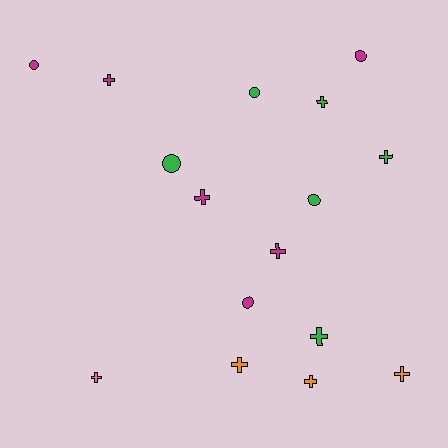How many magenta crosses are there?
There are 3 magenta crosses.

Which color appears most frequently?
Green, with 6 objects.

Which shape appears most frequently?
Cross, with 10 objects.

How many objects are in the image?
There are 16 objects.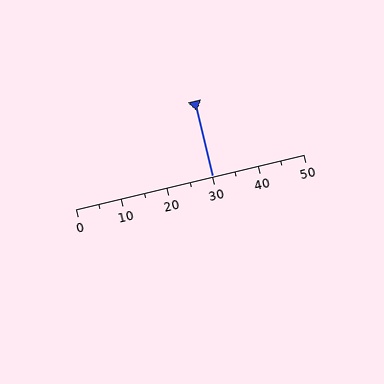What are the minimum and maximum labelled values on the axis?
The axis runs from 0 to 50.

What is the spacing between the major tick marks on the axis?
The major ticks are spaced 10 apart.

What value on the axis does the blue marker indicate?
The marker indicates approximately 30.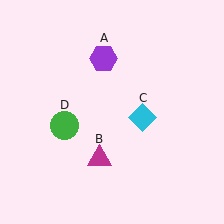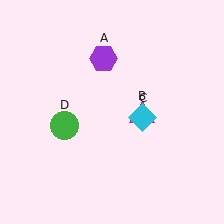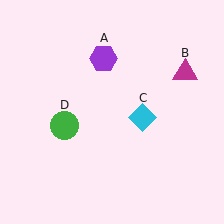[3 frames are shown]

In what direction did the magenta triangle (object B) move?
The magenta triangle (object B) moved up and to the right.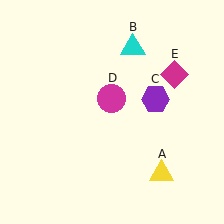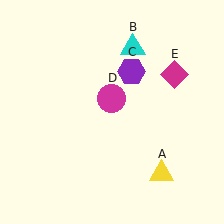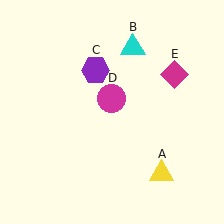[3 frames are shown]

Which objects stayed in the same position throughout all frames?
Yellow triangle (object A) and cyan triangle (object B) and magenta circle (object D) and magenta diamond (object E) remained stationary.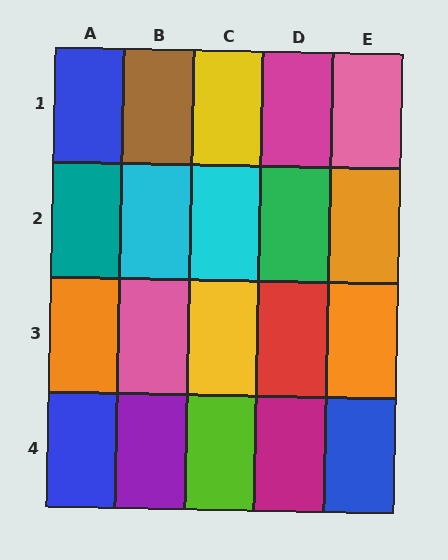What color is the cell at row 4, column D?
Magenta.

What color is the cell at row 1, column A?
Blue.